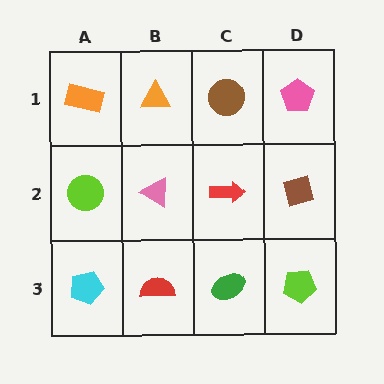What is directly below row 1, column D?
A brown square.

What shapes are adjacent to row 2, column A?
An orange rectangle (row 1, column A), a cyan pentagon (row 3, column A), a pink triangle (row 2, column B).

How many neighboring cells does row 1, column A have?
2.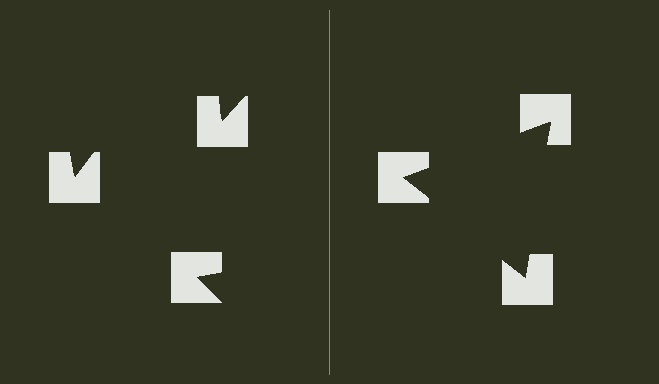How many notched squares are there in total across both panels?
6 — 3 on each side.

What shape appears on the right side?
An illusory triangle.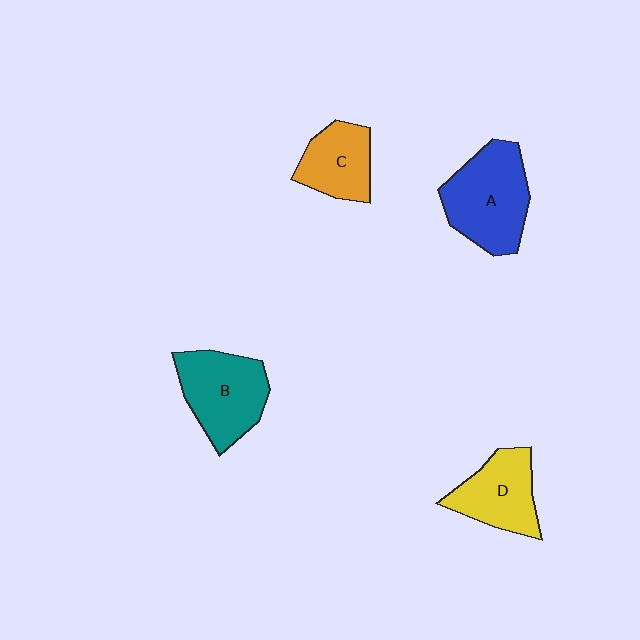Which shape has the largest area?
Shape A (blue).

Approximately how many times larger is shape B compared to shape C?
Approximately 1.4 times.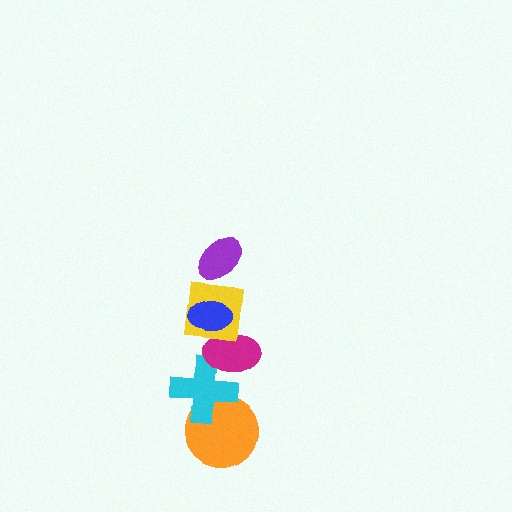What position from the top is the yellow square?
The yellow square is 3rd from the top.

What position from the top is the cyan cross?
The cyan cross is 5th from the top.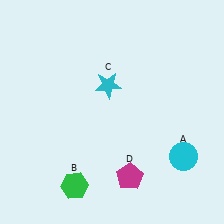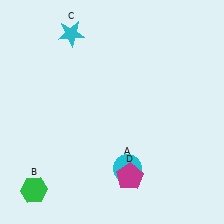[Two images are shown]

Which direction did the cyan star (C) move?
The cyan star (C) moved up.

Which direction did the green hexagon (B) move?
The green hexagon (B) moved left.